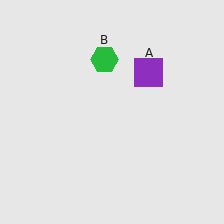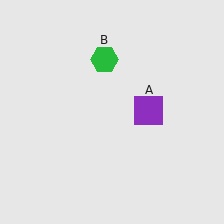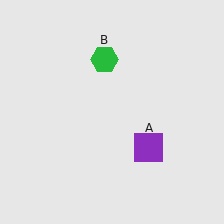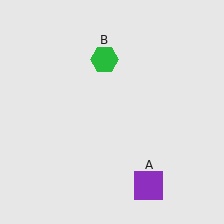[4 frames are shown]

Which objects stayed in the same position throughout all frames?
Green hexagon (object B) remained stationary.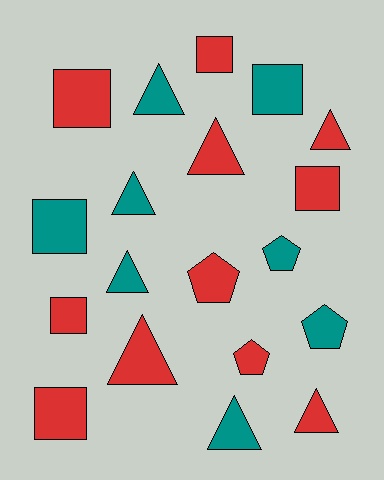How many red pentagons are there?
There are 2 red pentagons.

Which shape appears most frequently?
Triangle, with 8 objects.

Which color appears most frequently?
Red, with 11 objects.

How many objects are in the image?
There are 19 objects.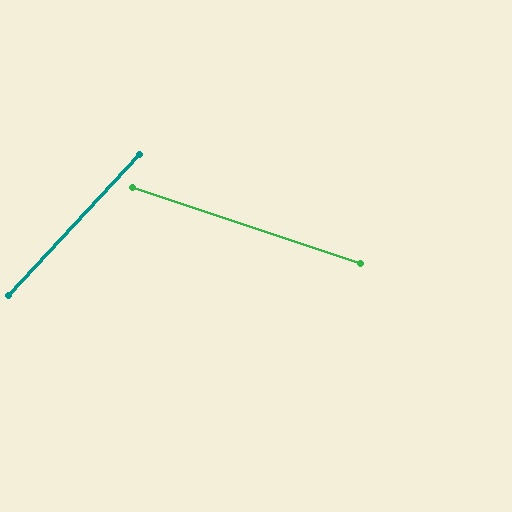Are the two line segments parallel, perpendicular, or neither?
Neither parallel nor perpendicular — they differ by about 65°.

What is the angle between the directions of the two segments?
Approximately 65 degrees.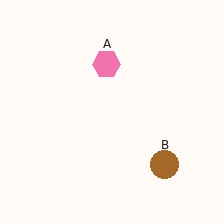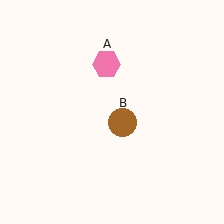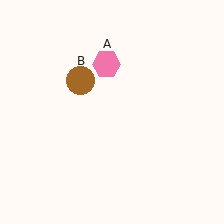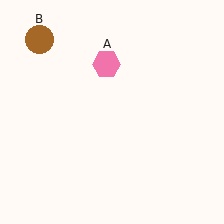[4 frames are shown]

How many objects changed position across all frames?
1 object changed position: brown circle (object B).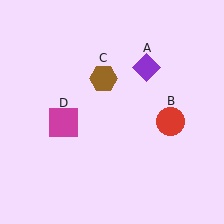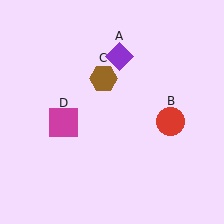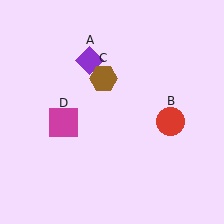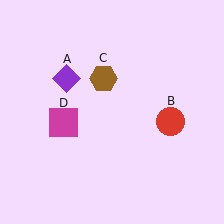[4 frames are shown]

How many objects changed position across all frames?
1 object changed position: purple diamond (object A).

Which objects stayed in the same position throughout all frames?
Red circle (object B) and brown hexagon (object C) and magenta square (object D) remained stationary.